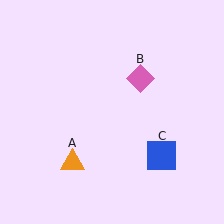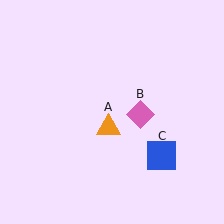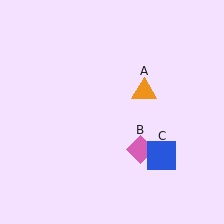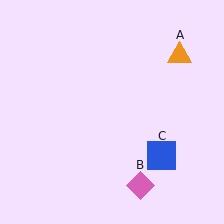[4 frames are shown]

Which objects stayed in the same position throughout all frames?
Blue square (object C) remained stationary.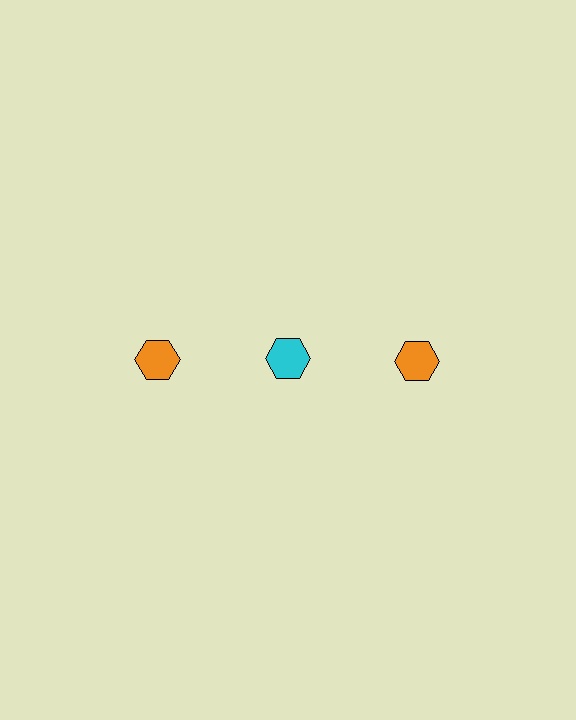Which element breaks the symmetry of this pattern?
The cyan hexagon in the top row, second from left column breaks the symmetry. All other shapes are orange hexagons.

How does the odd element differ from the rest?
It has a different color: cyan instead of orange.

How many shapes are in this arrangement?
There are 3 shapes arranged in a grid pattern.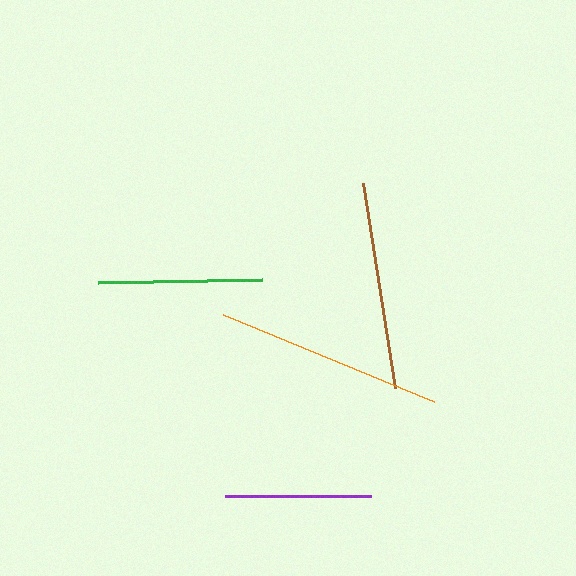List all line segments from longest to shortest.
From longest to shortest: orange, brown, green, purple.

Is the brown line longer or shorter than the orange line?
The orange line is longer than the brown line.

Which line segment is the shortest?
The purple line is the shortest at approximately 147 pixels.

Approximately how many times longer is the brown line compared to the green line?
The brown line is approximately 1.3 times the length of the green line.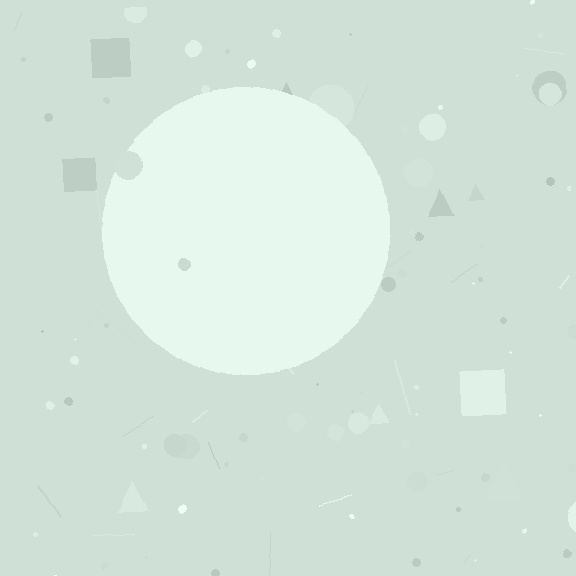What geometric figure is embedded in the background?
A circle is embedded in the background.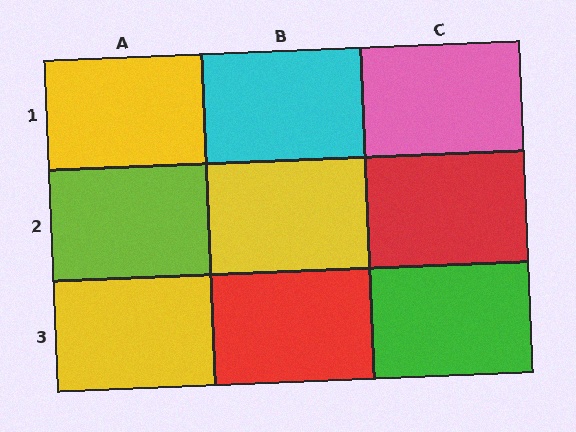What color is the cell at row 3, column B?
Red.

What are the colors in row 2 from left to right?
Lime, yellow, red.